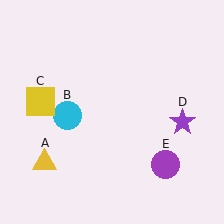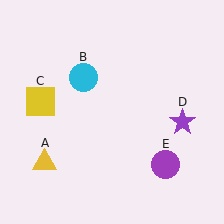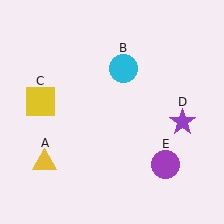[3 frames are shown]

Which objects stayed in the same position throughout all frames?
Yellow triangle (object A) and yellow square (object C) and purple star (object D) and purple circle (object E) remained stationary.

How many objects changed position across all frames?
1 object changed position: cyan circle (object B).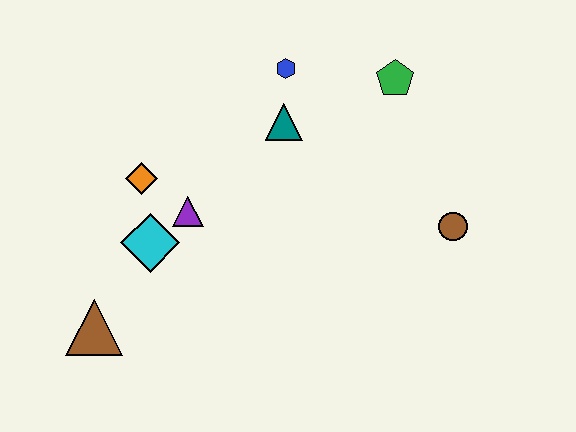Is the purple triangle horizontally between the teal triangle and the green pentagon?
No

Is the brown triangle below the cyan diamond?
Yes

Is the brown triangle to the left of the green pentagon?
Yes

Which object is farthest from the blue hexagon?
The brown triangle is farthest from the blue hexagon.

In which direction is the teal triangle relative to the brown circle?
The teal triangle is to the left of the brown circle.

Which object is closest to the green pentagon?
The blue hexagon is closest to the green pentagon.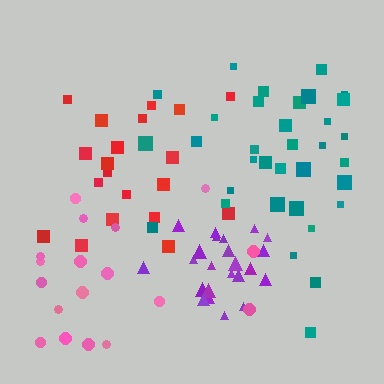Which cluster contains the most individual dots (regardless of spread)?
Teal (34).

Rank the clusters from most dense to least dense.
purple, red, teal, pink.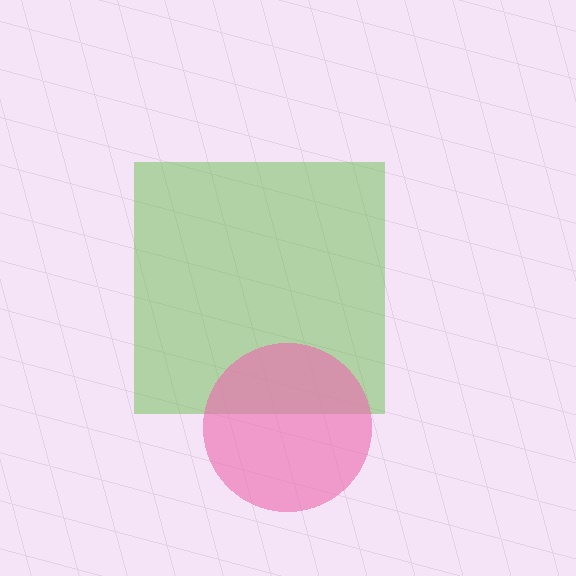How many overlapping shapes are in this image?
There are 2 overlapping shapes in the image.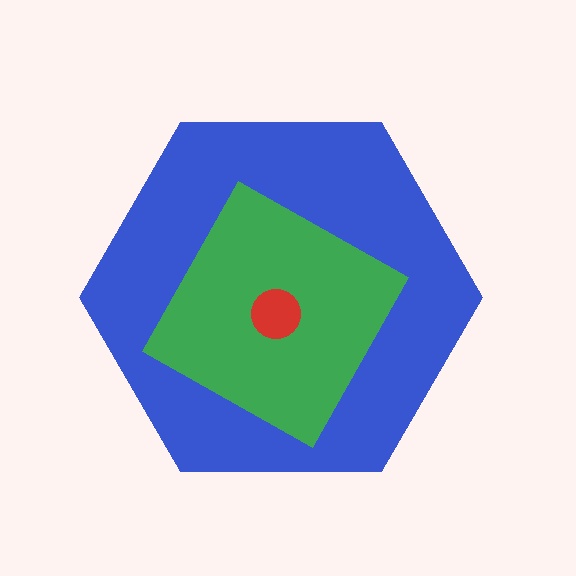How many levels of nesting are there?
3.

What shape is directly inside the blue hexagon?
The green square.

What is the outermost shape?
The blue hexagon.